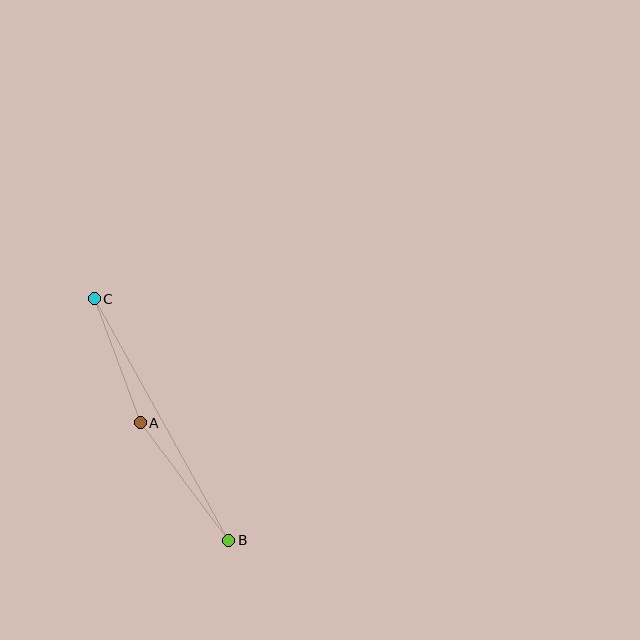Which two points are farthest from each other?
Points B and C are farthest from each other.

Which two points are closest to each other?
Points A and C are closest to each other.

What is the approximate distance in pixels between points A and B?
The distance between A and B is approximately 147 pixels.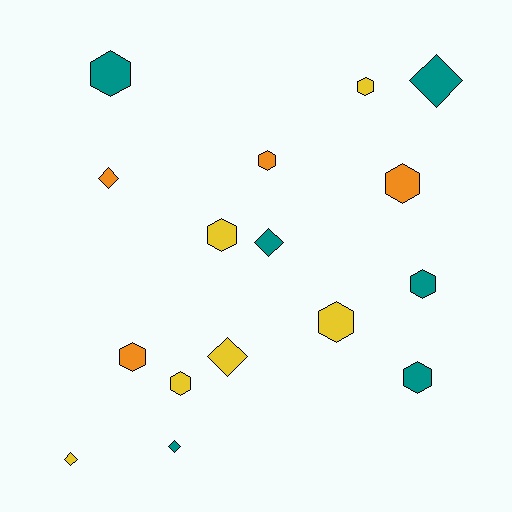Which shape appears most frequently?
Hexagon, with 10 objects.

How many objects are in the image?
There are 16 objects.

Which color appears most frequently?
Teal, with 6 objects.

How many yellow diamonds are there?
There are 2 yellow diamonds.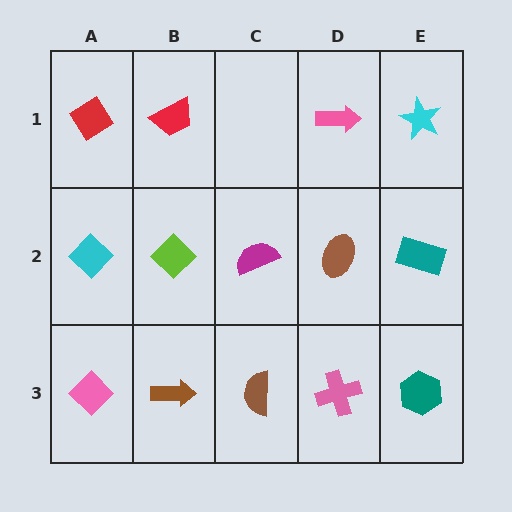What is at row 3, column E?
A teal hexagon.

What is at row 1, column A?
A red diamond.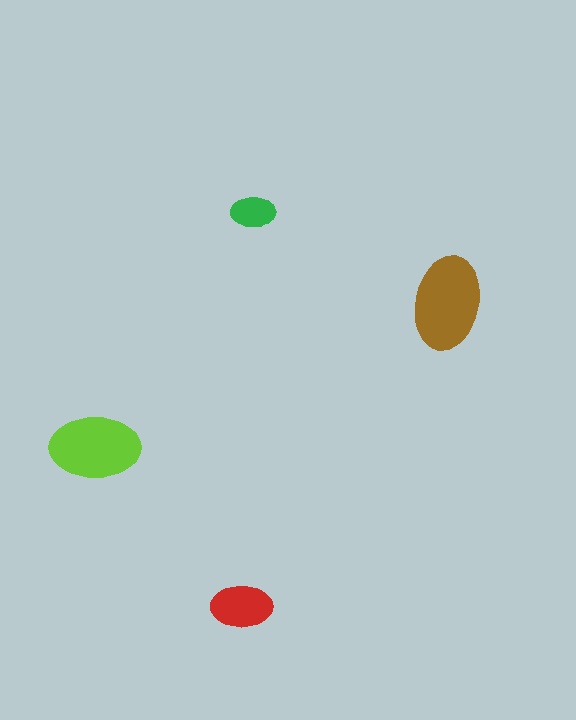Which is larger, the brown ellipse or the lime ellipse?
The brown one.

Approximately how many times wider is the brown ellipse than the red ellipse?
About 1.5 times wider.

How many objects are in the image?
There are 4 objects in the image.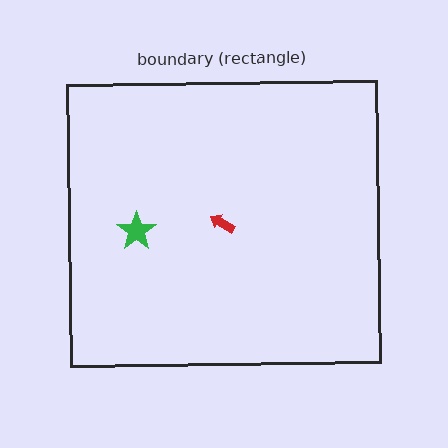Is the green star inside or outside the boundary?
Inside.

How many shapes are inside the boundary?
2 inside, 0 outside.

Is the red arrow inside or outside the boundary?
Inside.